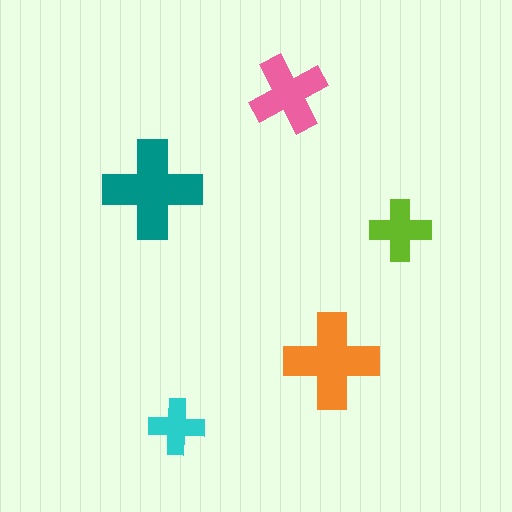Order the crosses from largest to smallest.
the teal one, the orange one, the pink one, the lime one, the cyan one.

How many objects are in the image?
There are 5 objects in the image.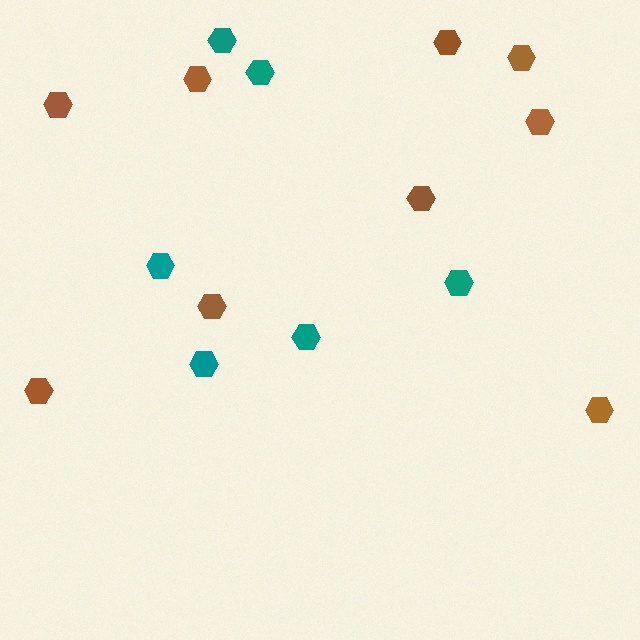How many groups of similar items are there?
There are 2 groups: one group of brown hexagons (9) and one group of teal hexagons (6).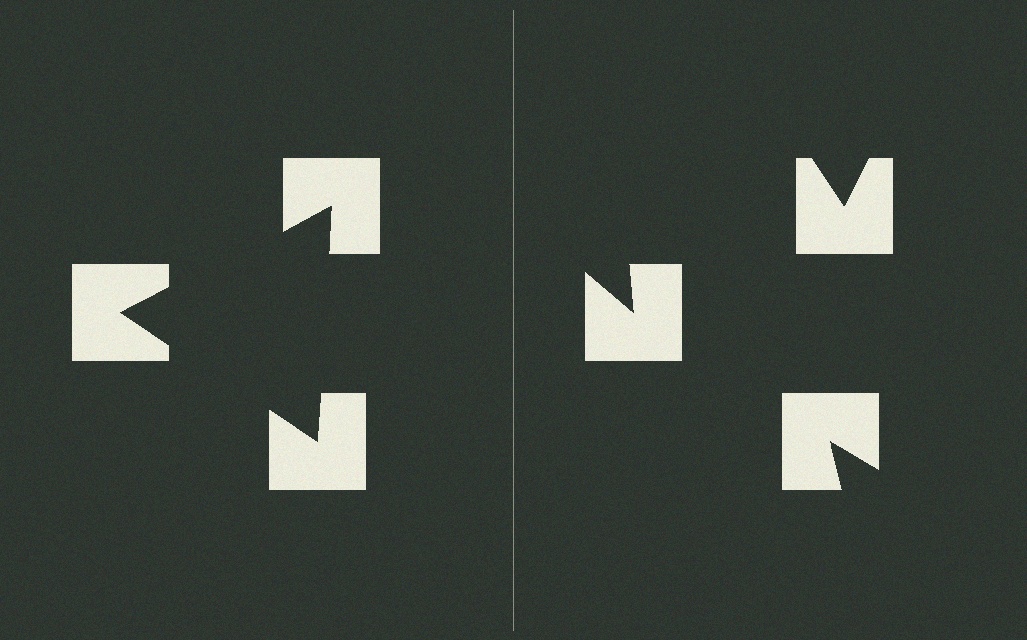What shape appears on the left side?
An illusory triangle.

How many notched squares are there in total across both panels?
6 — 3 on each side.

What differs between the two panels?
The notched squares are positioned identically on both sides; only the wedge orientations differ. On the left they align to a triangle; on the right they are misaligned.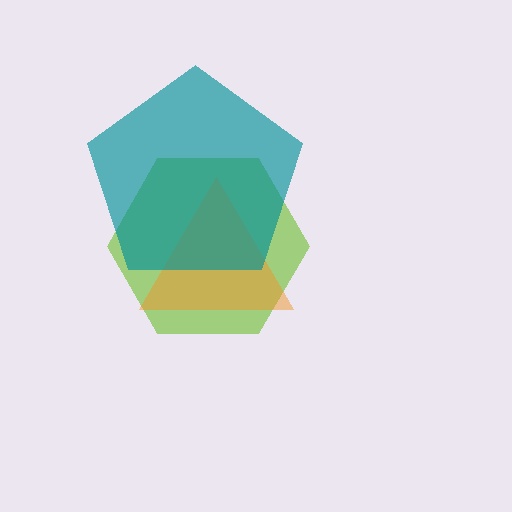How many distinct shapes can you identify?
There are 3 distinct shapes: a lime hexagon, an orange triangle, a teal pentagon.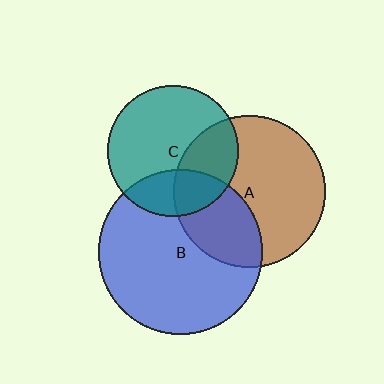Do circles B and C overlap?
Yes.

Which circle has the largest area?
Circle B (blue).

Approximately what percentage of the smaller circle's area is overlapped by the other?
Approximately 25%.